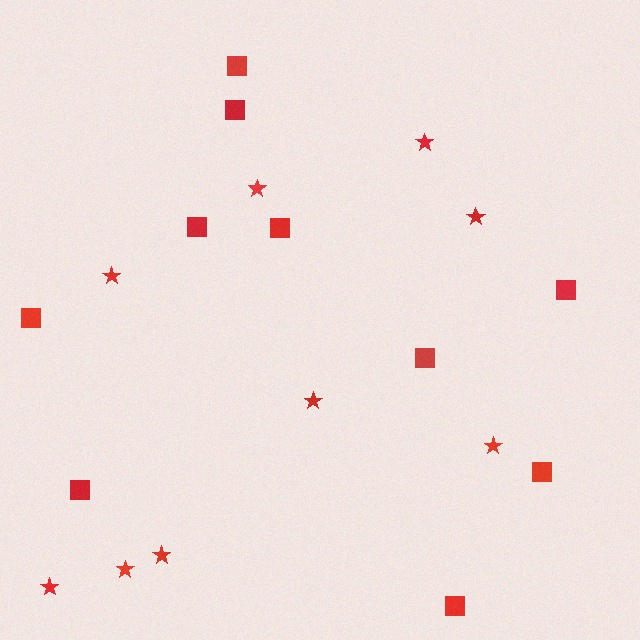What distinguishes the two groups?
There are 2 groups: one group of stars (9) and one group of squares (10).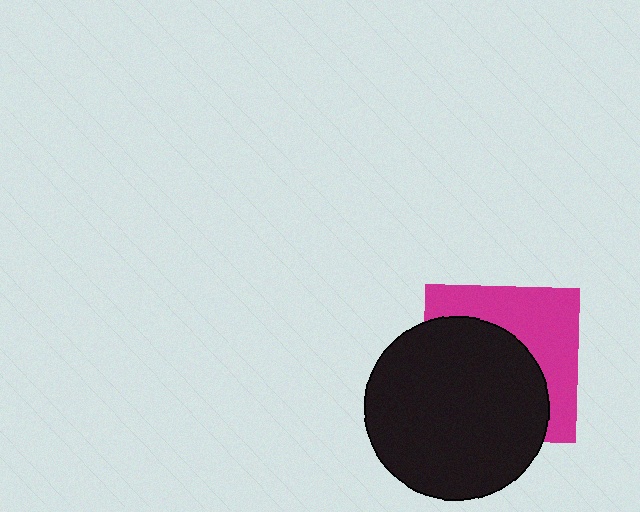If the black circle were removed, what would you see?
You would see the complete magenta square.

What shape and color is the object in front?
The object in front is a black circle.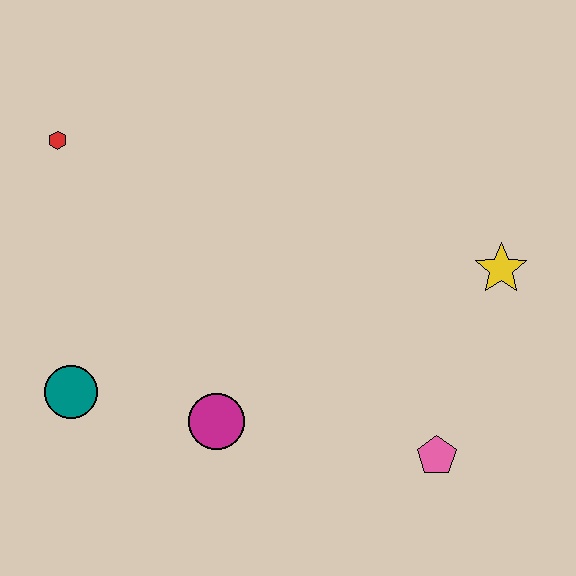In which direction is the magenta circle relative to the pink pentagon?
The magenta circle is to the left of the pink pentagon.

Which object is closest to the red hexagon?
The teal circle is closest to the red hexagon.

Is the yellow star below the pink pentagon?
No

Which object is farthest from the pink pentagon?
The red hexagon is farthest from the pink pentagon.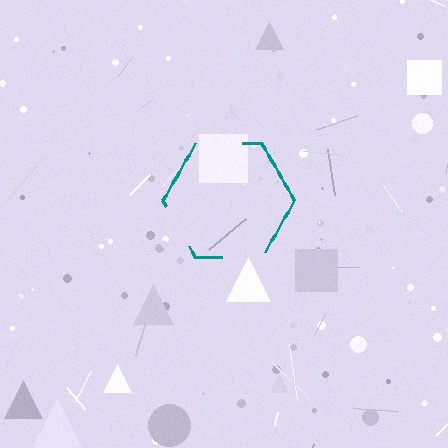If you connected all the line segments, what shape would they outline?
They would outline a hexagon.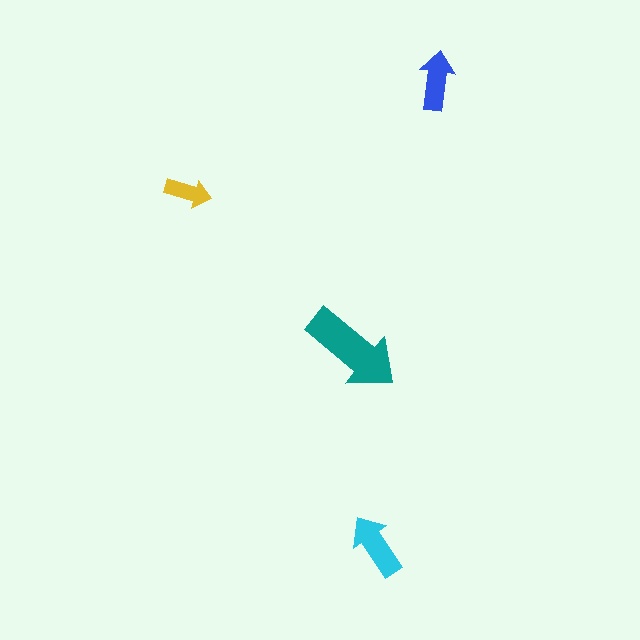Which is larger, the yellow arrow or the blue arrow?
The blue one.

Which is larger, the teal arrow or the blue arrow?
The teal one.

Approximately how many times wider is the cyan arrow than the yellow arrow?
About 1.5 times wider.